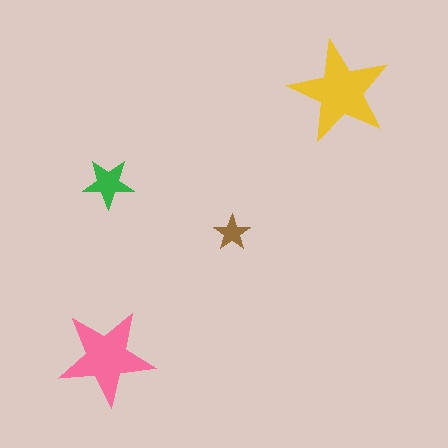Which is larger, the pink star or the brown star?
The pink one.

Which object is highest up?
The yellow star is topmost.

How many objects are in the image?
There are 4 objects in the image.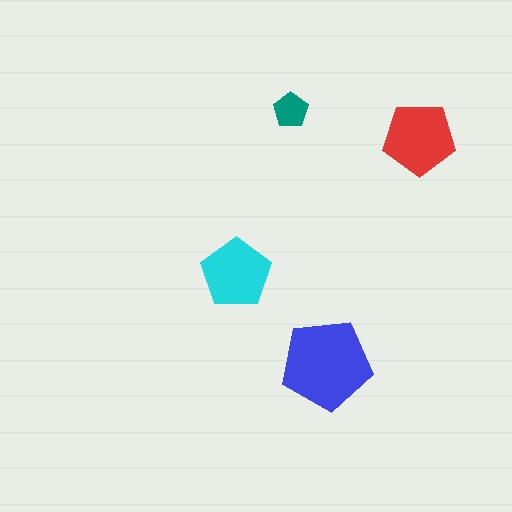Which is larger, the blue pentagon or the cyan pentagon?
The blue one.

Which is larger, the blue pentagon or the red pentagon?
The blue one.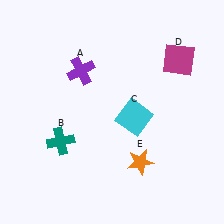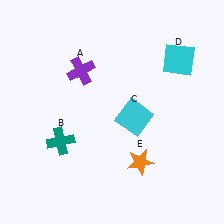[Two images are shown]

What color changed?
The square (D) changed from magenta in Image 1 to cyan in Image 2.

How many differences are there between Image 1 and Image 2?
There is 1 difference between the two images.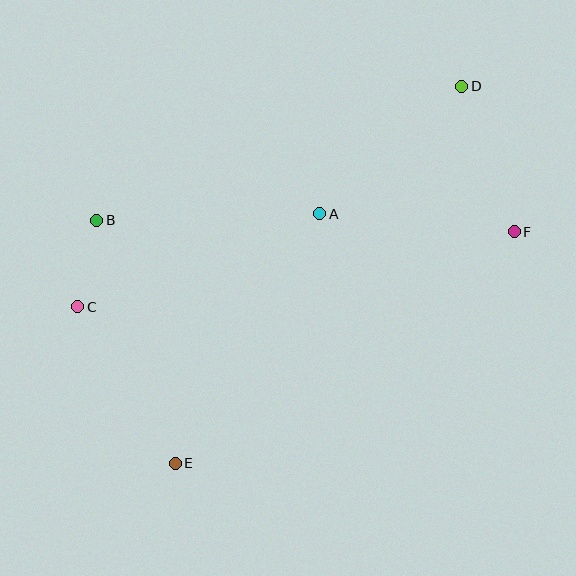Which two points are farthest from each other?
Points D and E are farthest from each other.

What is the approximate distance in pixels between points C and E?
The distance between C and E is approximately 185 pixels.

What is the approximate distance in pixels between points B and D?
The distance between B and D is approximately 389 pixels.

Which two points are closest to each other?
Points B and C are closest to each other.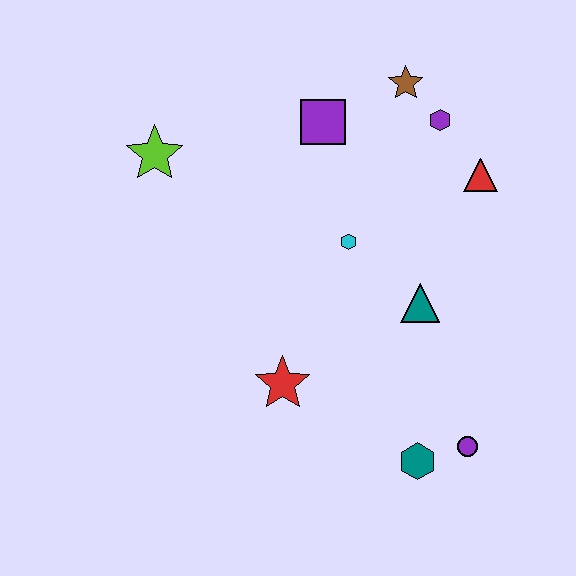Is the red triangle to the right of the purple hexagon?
Yes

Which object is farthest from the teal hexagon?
The lime star is farthest from the teal hexagon.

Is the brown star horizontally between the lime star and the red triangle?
Yes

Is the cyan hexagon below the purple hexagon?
Yes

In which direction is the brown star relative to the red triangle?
The brown star is above the red triangle.